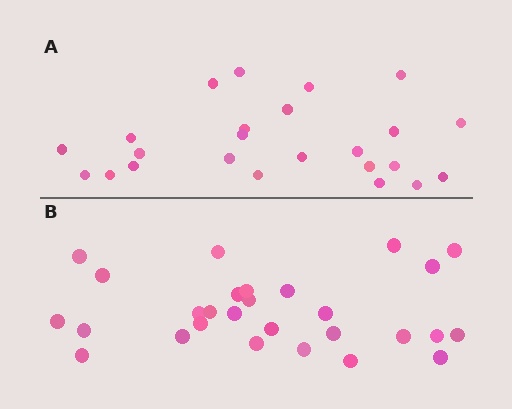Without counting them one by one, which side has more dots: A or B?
Region B (the bottom region) has more dots.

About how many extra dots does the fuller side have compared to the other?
Region B has about 4 more dots than region A.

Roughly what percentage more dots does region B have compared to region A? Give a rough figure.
About 15% more.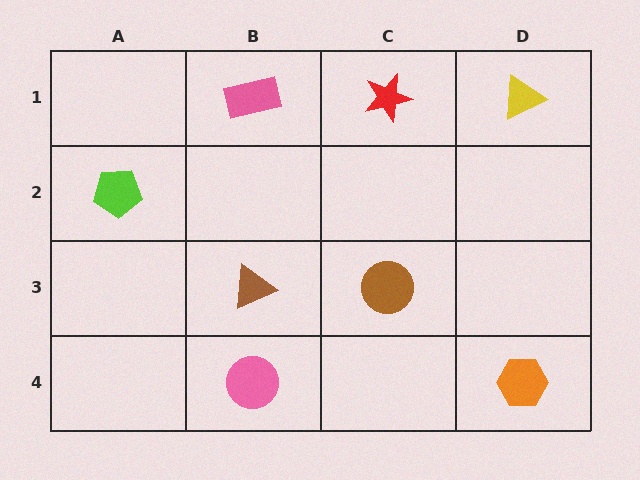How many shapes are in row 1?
3 shapes.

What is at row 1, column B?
A pink rectangle.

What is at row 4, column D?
An orange hexagon.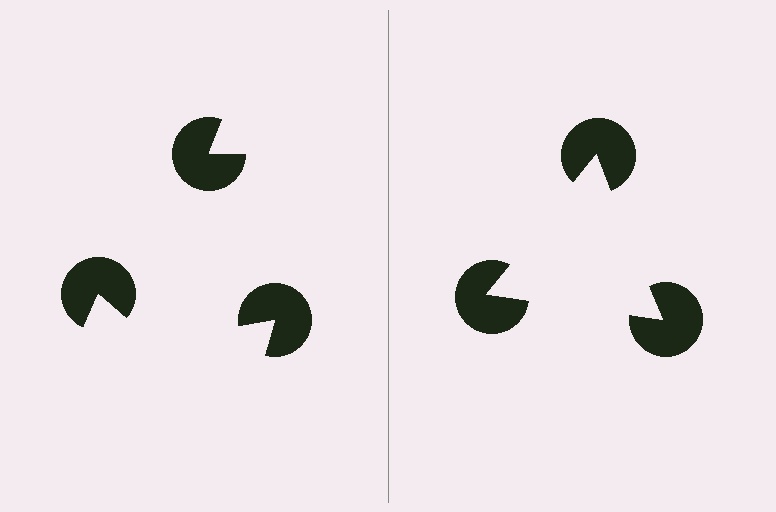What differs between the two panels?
The pac-man discs are positioned identically on both sides; only the wedge orientations differ. On the right they align to a triangle; on the left they are misaligned.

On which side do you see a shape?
An illusory triangle appears on the right side. On the left side the wedge cuts are rotated, so no coherent shape forms.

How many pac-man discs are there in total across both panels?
6 — 3 on each side.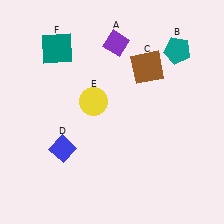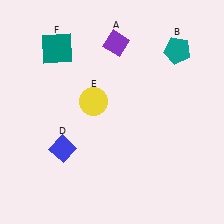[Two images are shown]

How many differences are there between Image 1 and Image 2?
There is 1 difference between the two images.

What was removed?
The brown square (C) was removed in Image 2.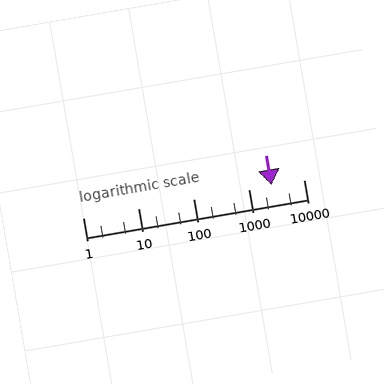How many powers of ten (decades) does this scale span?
The scale spans 4 decades, from 1 to 10000.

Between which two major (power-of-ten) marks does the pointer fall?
The pointer is between 1000 and 10000.